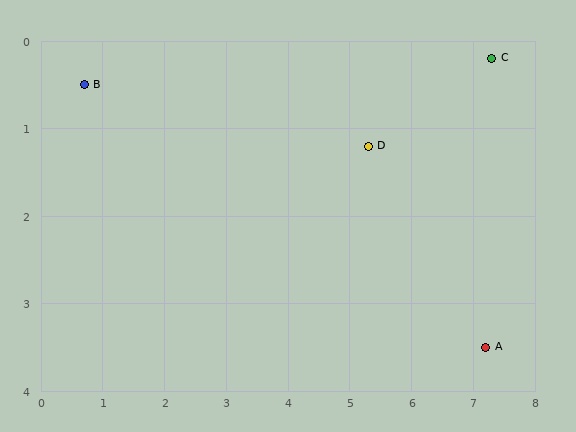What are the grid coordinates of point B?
Point B is at approximately (0.7, 0.5).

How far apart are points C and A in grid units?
Points C and A are about 3.3 grid units apart.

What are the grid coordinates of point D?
Point D is at approximately (5.3, 1.2).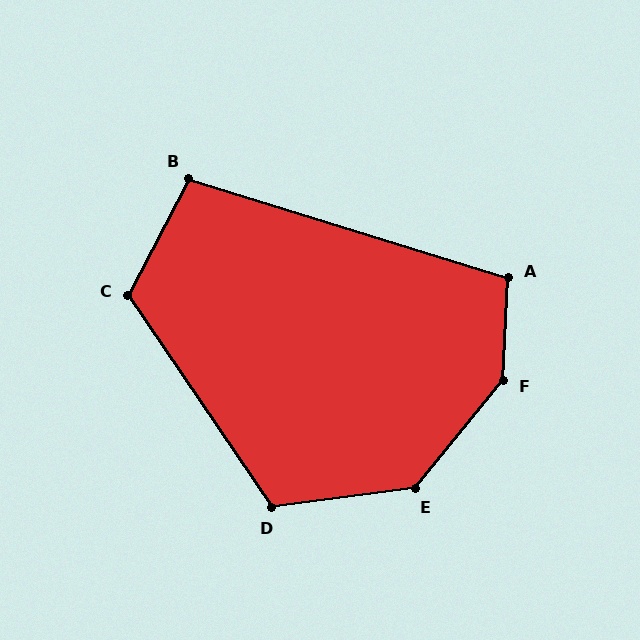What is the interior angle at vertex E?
Approximately 137 degrees (obtuse).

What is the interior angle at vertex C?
Approximately 119 degrees (obtuse).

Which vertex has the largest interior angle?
F, at approximately 143 degrees.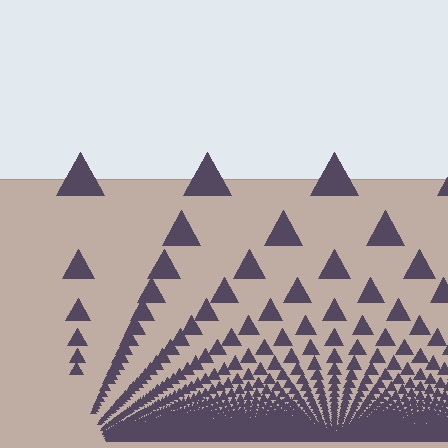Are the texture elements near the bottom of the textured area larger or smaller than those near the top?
Smaller. The gradient is inverted — elements near the bottom are smaller and denser.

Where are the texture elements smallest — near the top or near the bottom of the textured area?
Near the bottom.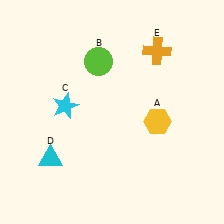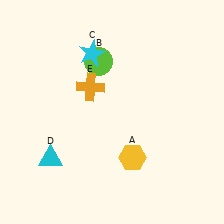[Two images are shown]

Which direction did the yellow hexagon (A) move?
The yellow hexagon (A) moved down.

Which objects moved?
The objects that moved are: the yellow hexagon (A), the cyan star (C), the orange cross (E).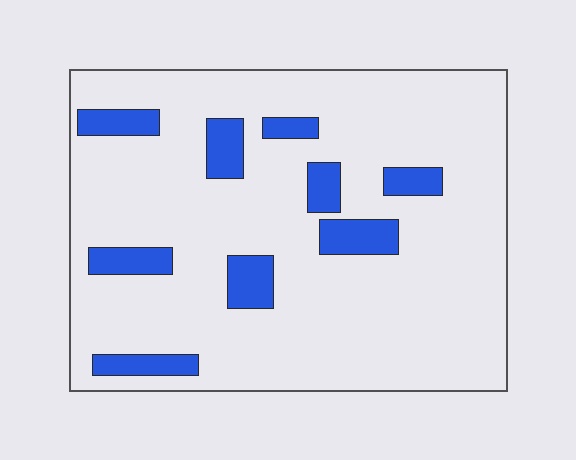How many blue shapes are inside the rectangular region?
9.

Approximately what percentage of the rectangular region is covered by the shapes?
Approximately 15%.